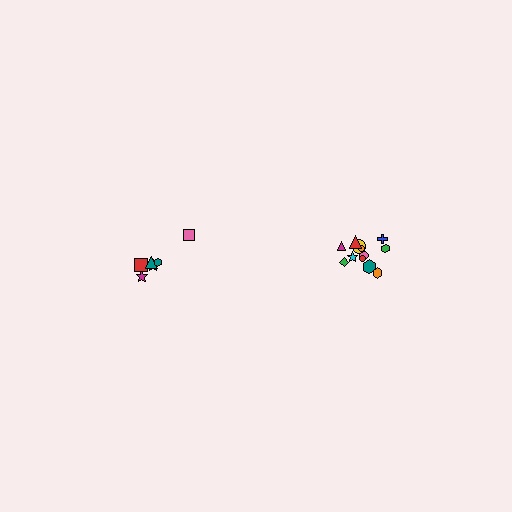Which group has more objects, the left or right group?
The right group.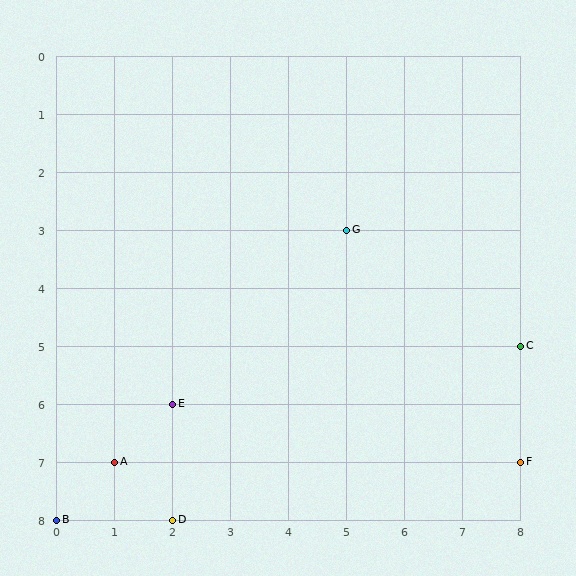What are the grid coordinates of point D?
Point D is at grid coordinates (2, 8).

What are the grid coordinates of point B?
Point B is at grid coordinates (0, 8).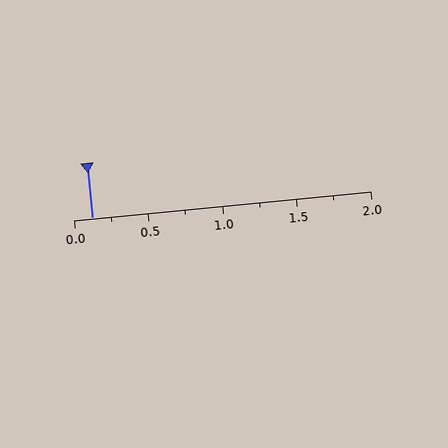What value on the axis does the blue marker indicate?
The marker indicates approximately 0.12.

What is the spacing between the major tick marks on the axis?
The major ticks are spaced 0.5 apart.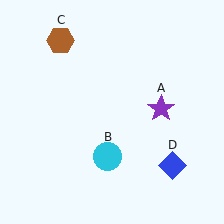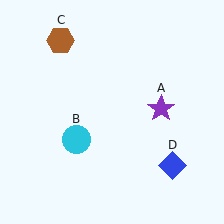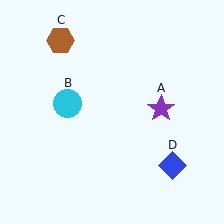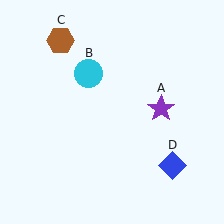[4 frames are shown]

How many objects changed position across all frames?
1 object changed position: cyan circle (object B).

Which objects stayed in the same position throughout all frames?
Purple star (object A) and brown hexagon (object C) and blue diamond (object D) remained stationary.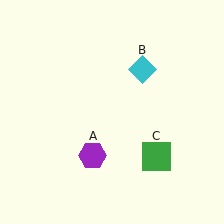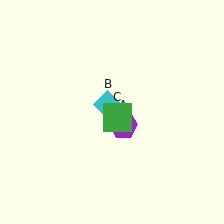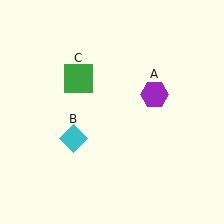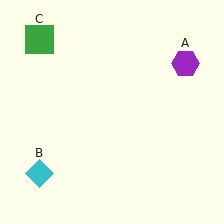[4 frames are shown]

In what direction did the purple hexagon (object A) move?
The purple hexagon (object A) moved up and to the right.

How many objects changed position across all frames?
3 objects changed position: purple hexagon (object A), cyan diamond (object B), green square (object C).